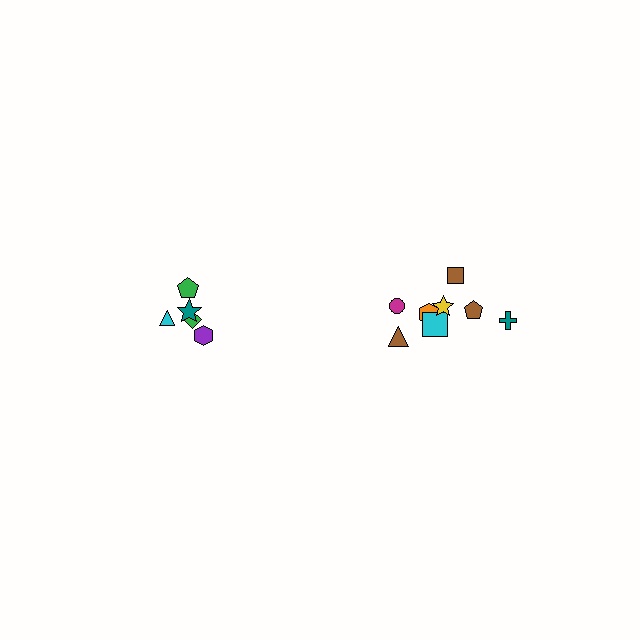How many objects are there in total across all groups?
There are 13 objects.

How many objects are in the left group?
There are 5 objects.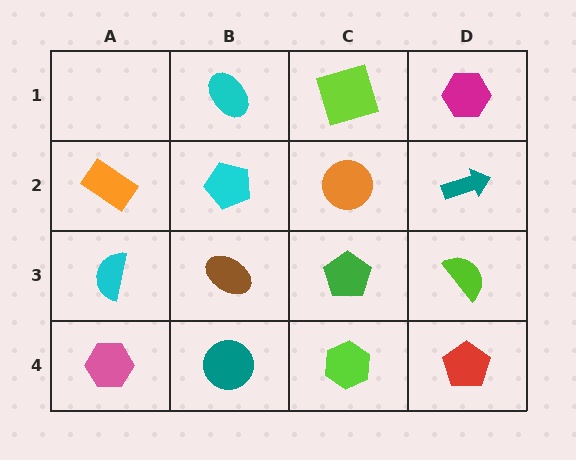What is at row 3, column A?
A cyan semicircle.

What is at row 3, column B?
A brown ellipse.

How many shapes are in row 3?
4 shapes.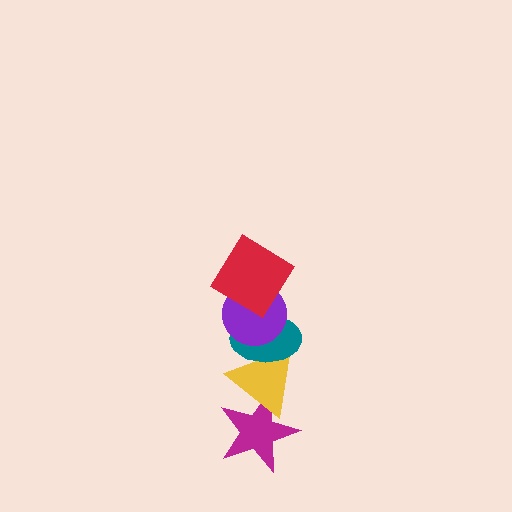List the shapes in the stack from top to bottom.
From top to bottom: the red diamond, the purple circle, the teal ellipse, the yellow triangle, the magenta star.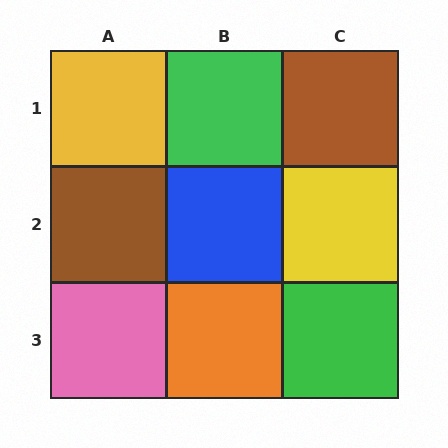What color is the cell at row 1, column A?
Yellow.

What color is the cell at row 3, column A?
Pink.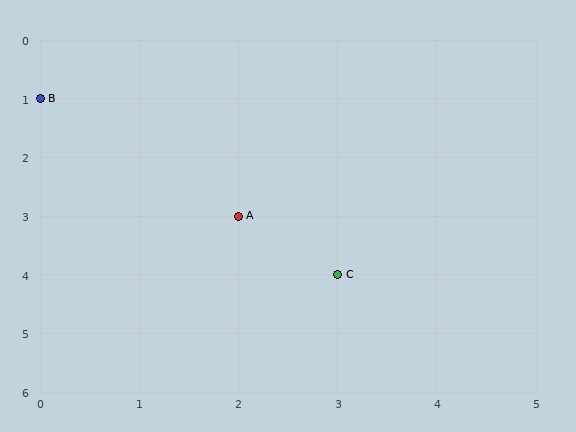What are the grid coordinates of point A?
Point A is at grid coordinates (2, 3).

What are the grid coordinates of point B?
Point B is at grid coordinates (0, 1).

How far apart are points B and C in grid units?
Points B and C are 3 columns and 3 rows apart (about 4.2 grid units diagonally).